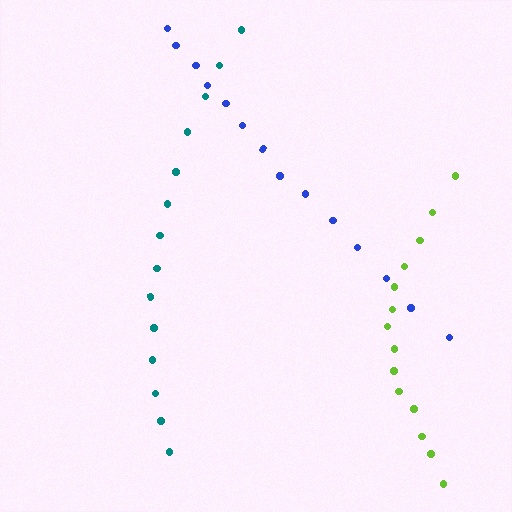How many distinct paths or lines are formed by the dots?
There are 3 distinct paths.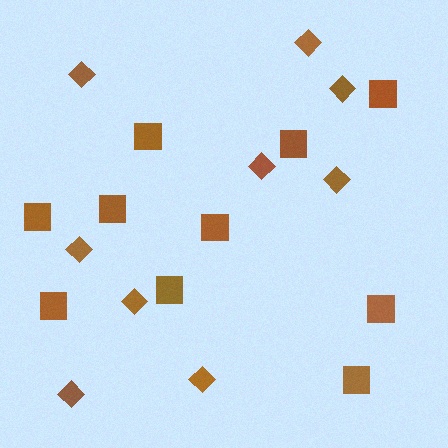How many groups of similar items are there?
There are 2 groups: one group of diamonds (9) and one group of squares (10).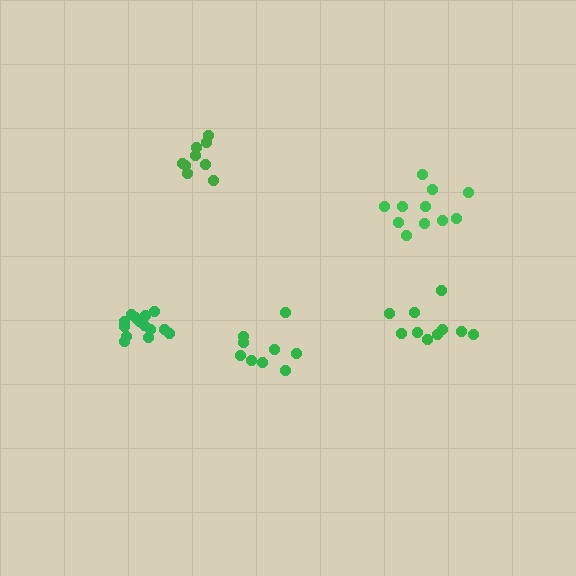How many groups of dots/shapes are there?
There are 5 groups.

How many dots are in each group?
Group 1: 11 dots, Group 2: 9 dots, Group 3: 9 dots, Group 4: 14 dots, Group 5: 10 dots (53 total).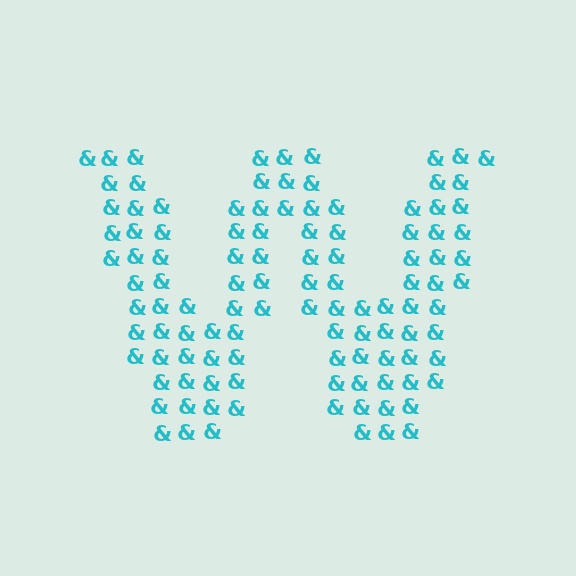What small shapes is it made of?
It is made of small ampersands.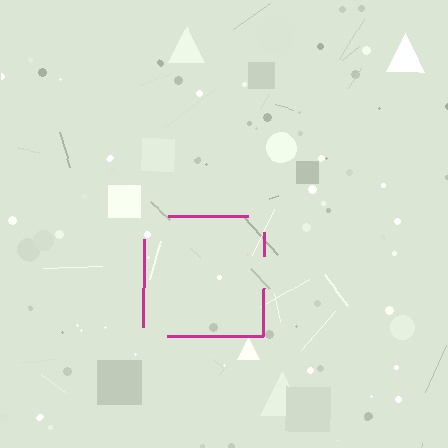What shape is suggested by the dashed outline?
The dashed outline suggests a square.